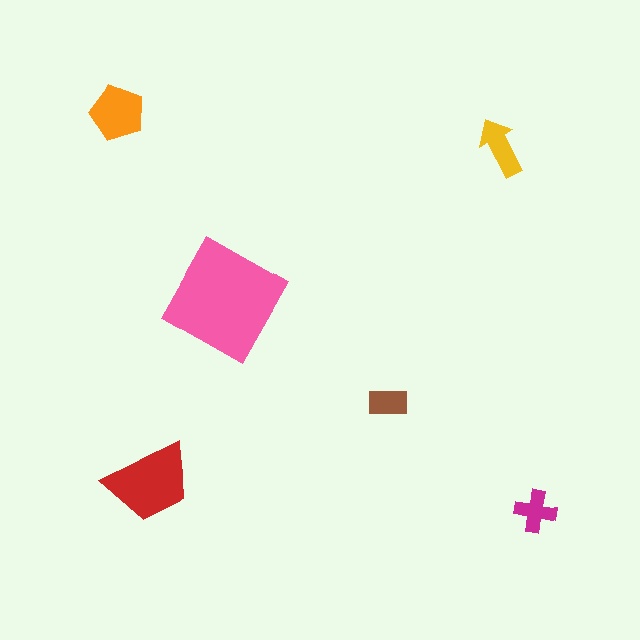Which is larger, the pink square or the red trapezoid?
The pink square.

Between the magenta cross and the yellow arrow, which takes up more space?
The yellow arrow.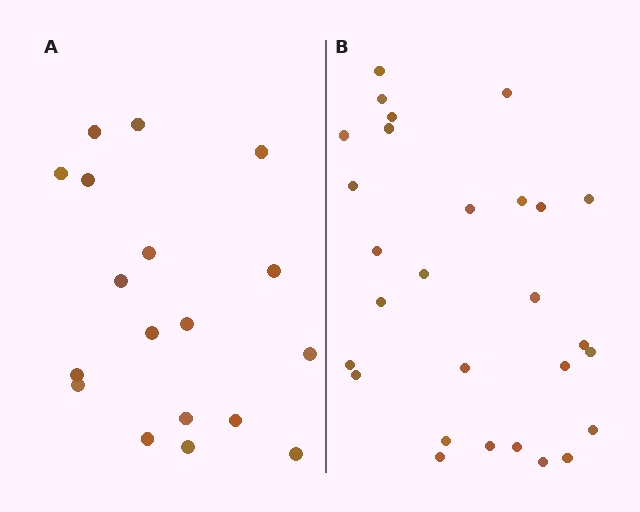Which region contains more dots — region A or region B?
Region B (the right region) has more dots.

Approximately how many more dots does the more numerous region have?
Region B has roughly 10 or so more dots than region A.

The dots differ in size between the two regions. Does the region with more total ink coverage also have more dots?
No. Region A has more total ink coverage because its dots are larger, but region B actually contains more individual dots. Total area can be misleading — the number of items is what matters here.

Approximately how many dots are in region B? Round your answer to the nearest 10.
About 30 dots. (The exact count is 28, which rounds to 30.)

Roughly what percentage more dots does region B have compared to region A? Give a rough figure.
About 55% more.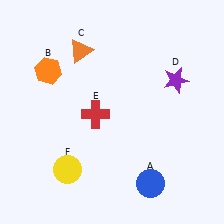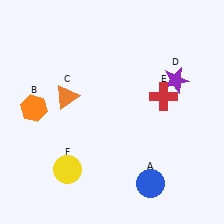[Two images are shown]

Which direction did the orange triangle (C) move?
The orange triangle (C) moved down.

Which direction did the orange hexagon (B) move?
The orange hexagon (B) moved down.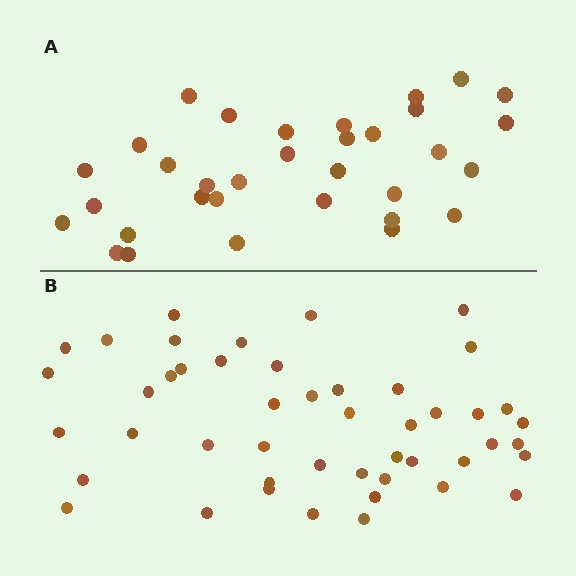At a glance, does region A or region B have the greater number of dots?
Region B (the bottom region) has more dots.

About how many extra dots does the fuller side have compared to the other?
Region B has approximately 15 more dots than region A.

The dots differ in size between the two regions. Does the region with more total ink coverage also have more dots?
No. Region A has more total ink coverage because its dots are larger, but region B actually contains more individual dots. Total area can be misleading — the number of items is what matters here.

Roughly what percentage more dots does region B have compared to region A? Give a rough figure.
About 40% more.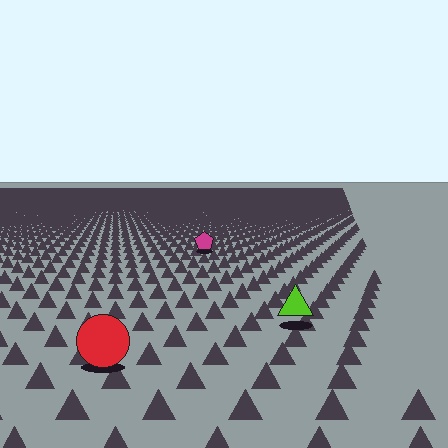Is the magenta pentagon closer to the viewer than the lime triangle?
No. The lime triangle is closer — you can tell from the texture gradient: the ground texture is coarser near it.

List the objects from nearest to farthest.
From nearest to farthest: the red circle, the lime triangle, the magenta pentagon.